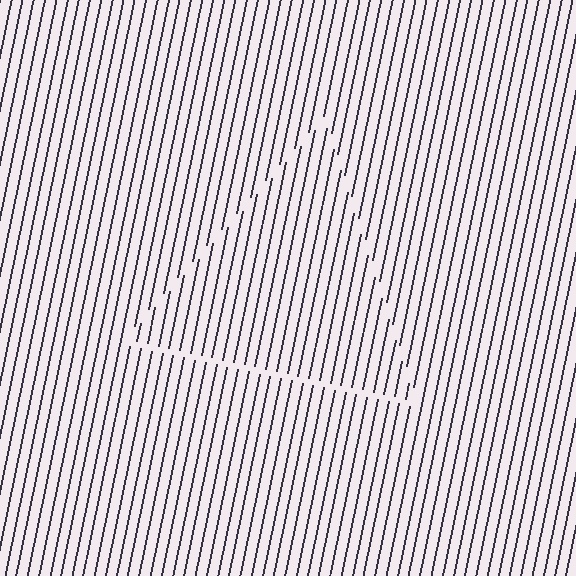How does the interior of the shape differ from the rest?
The interior of the shape contains the same grating, shifted by half a period — the contour is defined by the phase discontinuity where line-ends from the inner and outer gratings abut.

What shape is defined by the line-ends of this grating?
An illusory triangle. The interior of the shape contains the same grating, shifted by half a period — the contour is defined by the phase discontinuity where line-ends from the inner and outer gratings abut.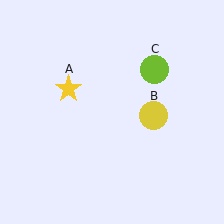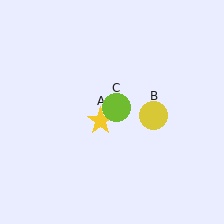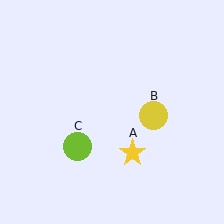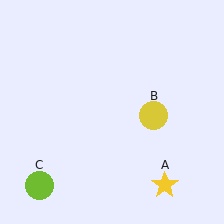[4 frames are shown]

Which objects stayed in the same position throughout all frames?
Yellow circle (object B) remained stationary.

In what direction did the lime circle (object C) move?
The lime circle (object C) moved down and to the left.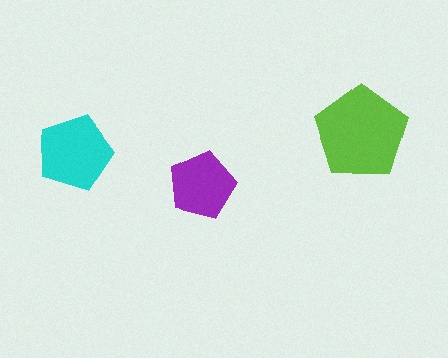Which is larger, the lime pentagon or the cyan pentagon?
The lime one.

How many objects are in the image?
There are 3 objects in the image.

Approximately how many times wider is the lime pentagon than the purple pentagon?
About 1.5 times wider.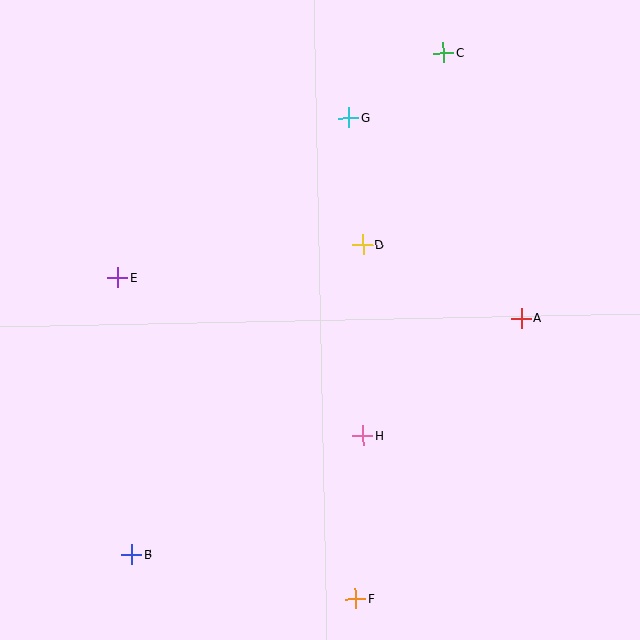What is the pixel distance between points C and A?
The distance between C and A is 276 pixels.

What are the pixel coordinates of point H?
Point H is at (363, 436).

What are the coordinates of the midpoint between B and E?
The midpoint between B and E is at (125, 416).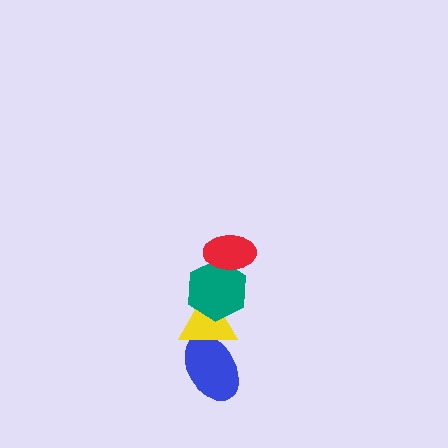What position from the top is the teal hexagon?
The teal hexagon is 2nd from the top.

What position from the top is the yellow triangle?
The yellow triangle is 3rd from the top.